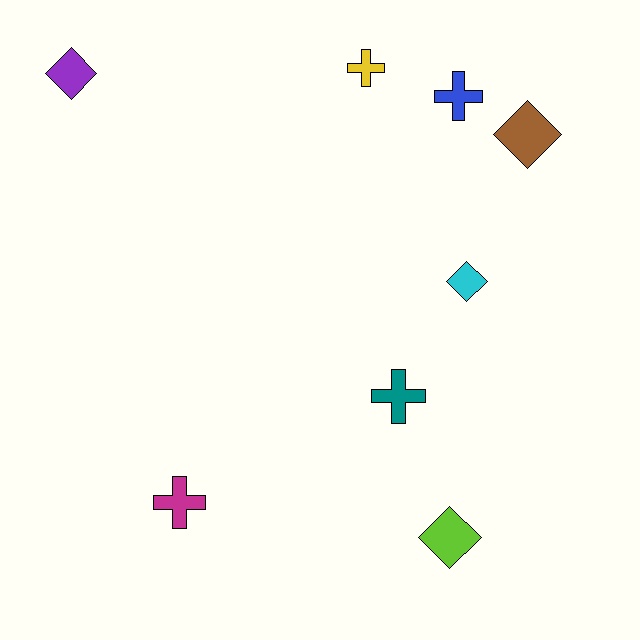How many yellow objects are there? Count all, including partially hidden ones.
There is 1 yellow object.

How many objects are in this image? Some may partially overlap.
There are 8 objects.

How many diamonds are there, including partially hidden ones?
There are 4 diamonds.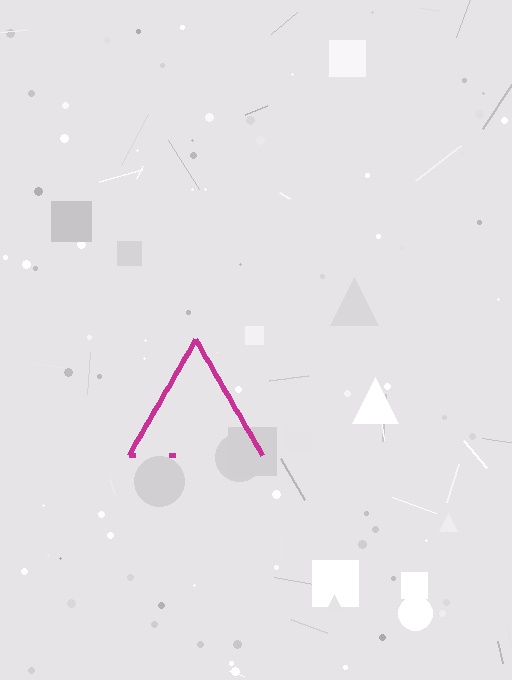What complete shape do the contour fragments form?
The contour fragments form a triangle.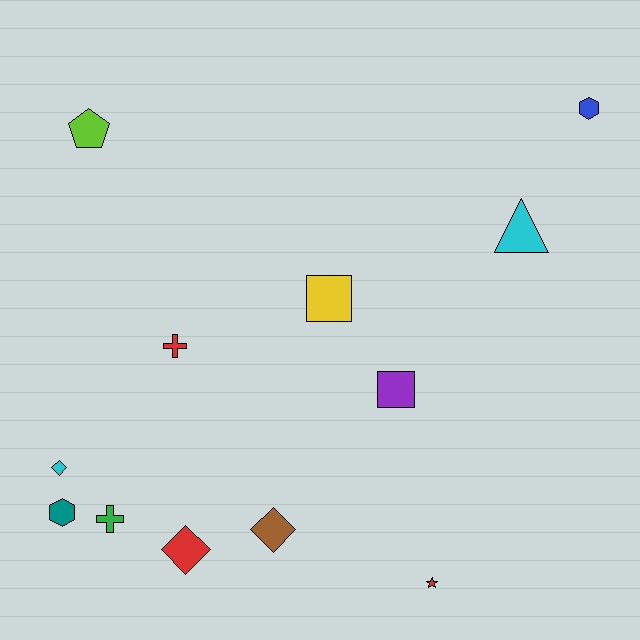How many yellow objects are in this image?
There is 1 yellow object.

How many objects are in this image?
There are 12 objects.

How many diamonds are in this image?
There are 3 diamonds.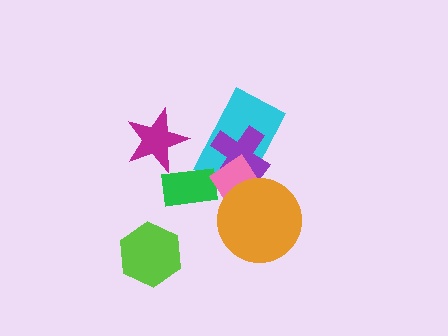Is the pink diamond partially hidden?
Yes, it is partially covered by another shape.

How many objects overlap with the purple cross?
2 objects overlap with the purple cross.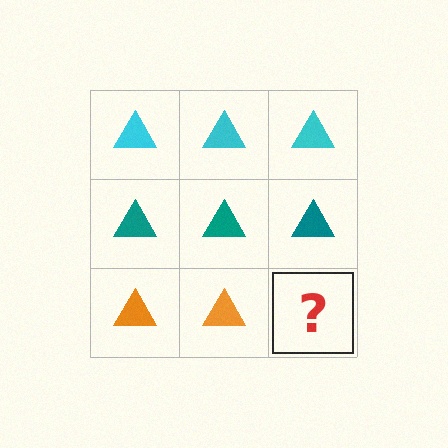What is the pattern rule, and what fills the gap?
The rule is that each row has a consistent color. The gap should be filled with an orange triangle.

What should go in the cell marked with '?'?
The missing cell should contain an orange triangle.